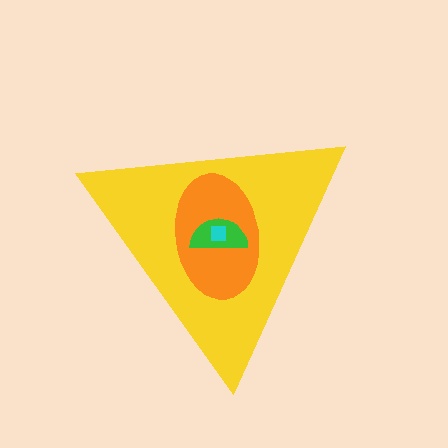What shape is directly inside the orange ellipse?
The green semicircle.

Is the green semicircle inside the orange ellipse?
Yes.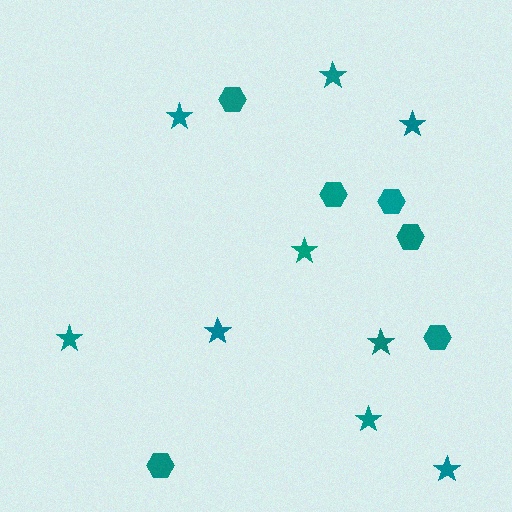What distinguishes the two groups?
There are 2 groups: one group of hexagons (6) and one group of stars (9).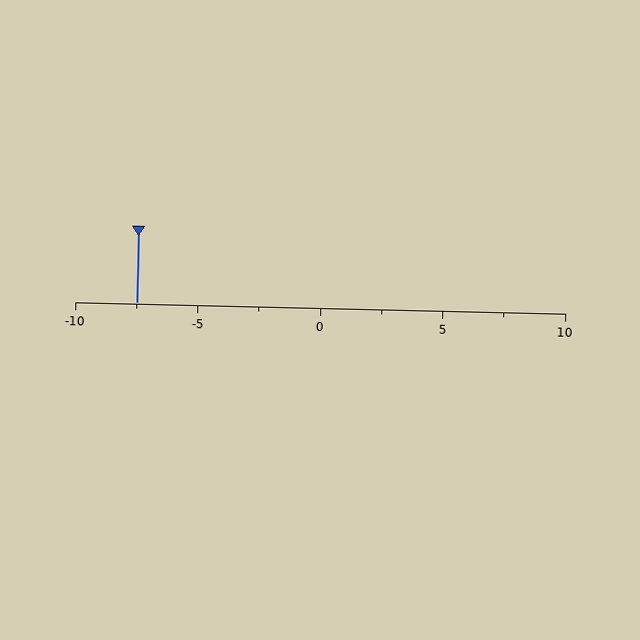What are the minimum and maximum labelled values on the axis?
The axis runs from -10 to 10.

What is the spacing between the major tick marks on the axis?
The major ticks are spaced 5 apart.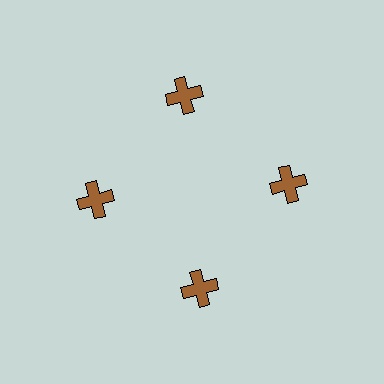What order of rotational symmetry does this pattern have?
This pattern has 4-fold rotational symmetry.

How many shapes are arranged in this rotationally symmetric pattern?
There are 4 shapes, arranged in 4 groups of 1.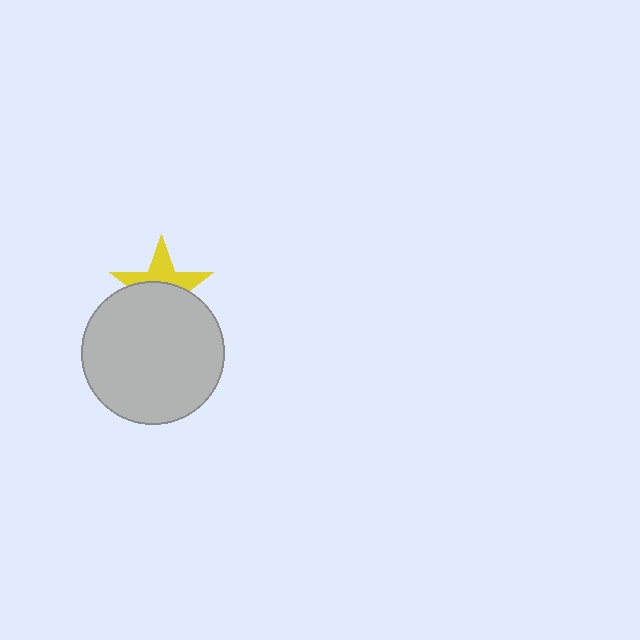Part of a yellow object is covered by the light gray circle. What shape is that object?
It is a star.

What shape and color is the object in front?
The object in front is a light gray circle.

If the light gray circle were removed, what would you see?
You would see the complete yellow star.